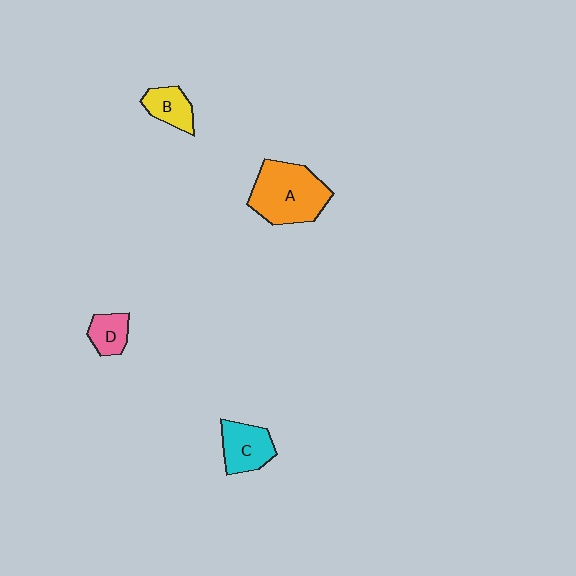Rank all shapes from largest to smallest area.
From largest to smallest: A (orange), C (cyan), B (yellow), D (pink).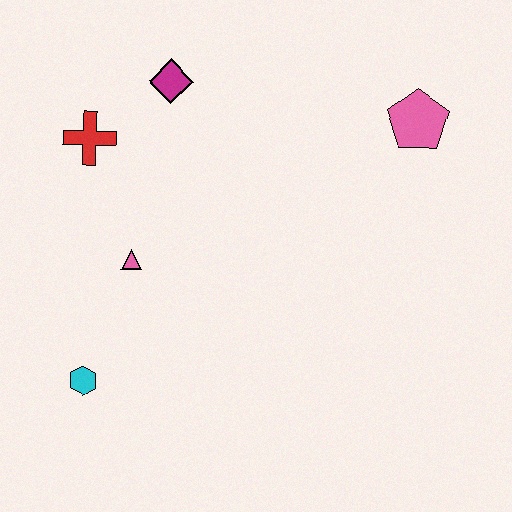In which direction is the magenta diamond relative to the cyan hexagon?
The magenta diamond is above the cyan hexagon.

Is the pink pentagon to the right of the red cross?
Yes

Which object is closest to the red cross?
The magenta diamond is closest to the red cross.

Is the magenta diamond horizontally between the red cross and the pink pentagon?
Yes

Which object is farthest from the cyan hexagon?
The pink pentagon is farthest from the cyan hexagon.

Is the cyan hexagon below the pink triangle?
Yes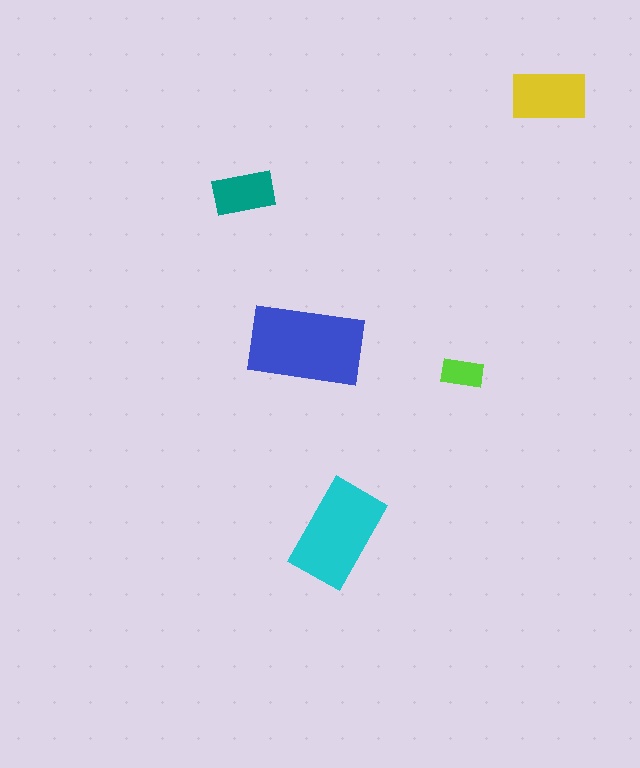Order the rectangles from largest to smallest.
the blue one, the cyan one, the yellow one, the teal one, the lime one.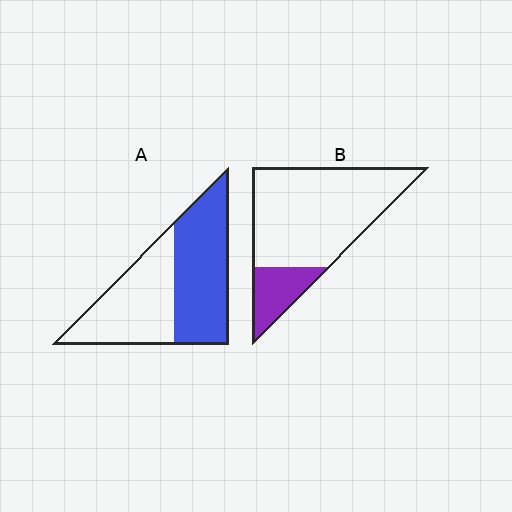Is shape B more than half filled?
No.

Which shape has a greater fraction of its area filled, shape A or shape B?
Shape A.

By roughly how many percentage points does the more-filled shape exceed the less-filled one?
By roughly 35 percentage points (A over B).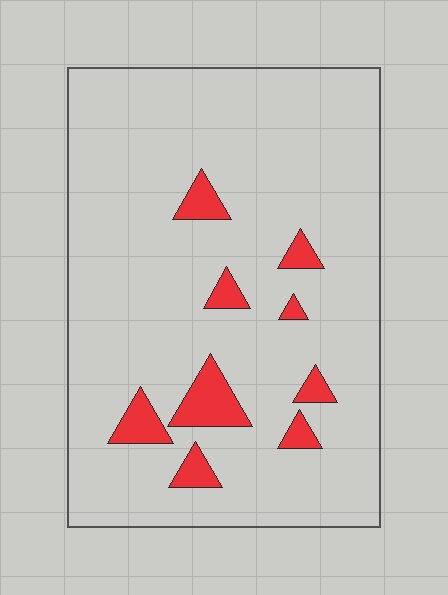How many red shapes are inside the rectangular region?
9.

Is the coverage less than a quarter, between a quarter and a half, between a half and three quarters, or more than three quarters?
Less than a quarter.